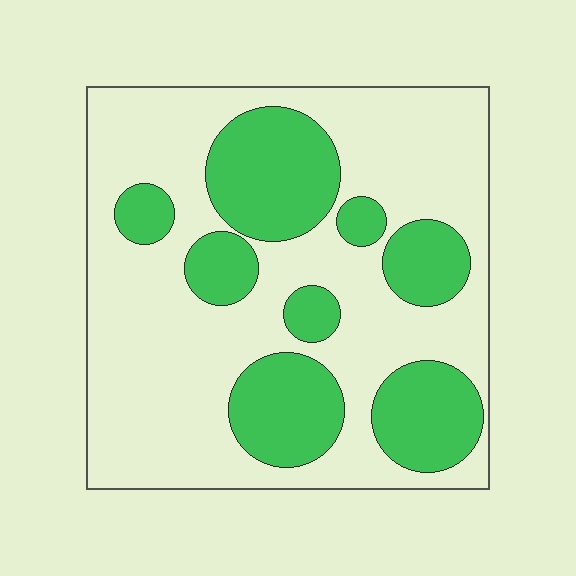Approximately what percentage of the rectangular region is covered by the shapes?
Approximately 35%.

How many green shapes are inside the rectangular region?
8.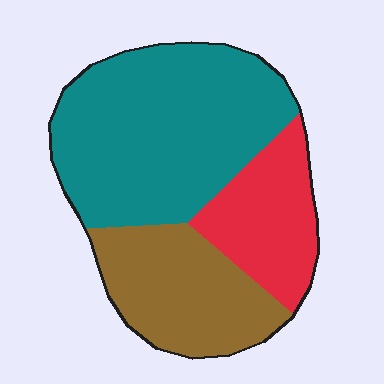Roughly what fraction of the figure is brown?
Brown takes up between a quarter and a half of the figure.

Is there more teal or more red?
Teal.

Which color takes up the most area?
Teal, at roughly 50%.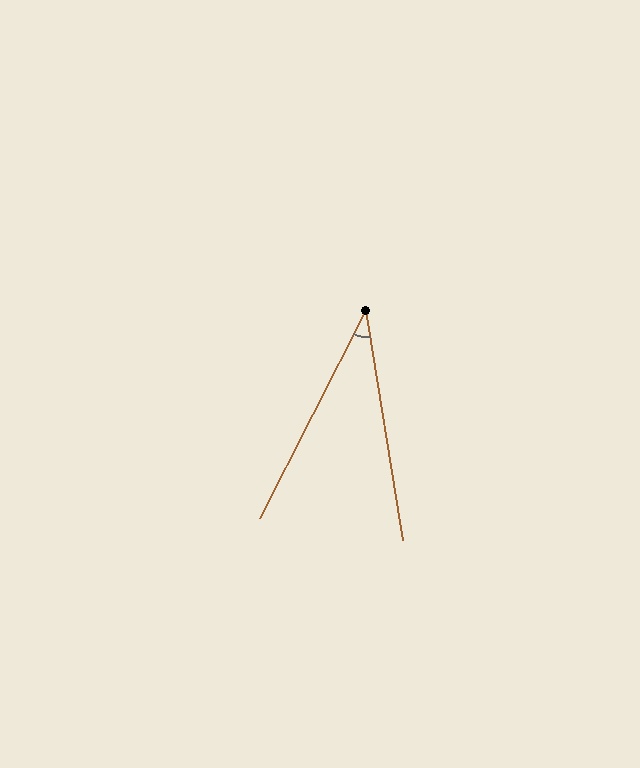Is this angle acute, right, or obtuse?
It is acute.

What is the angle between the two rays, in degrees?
Approximately 36 degrees.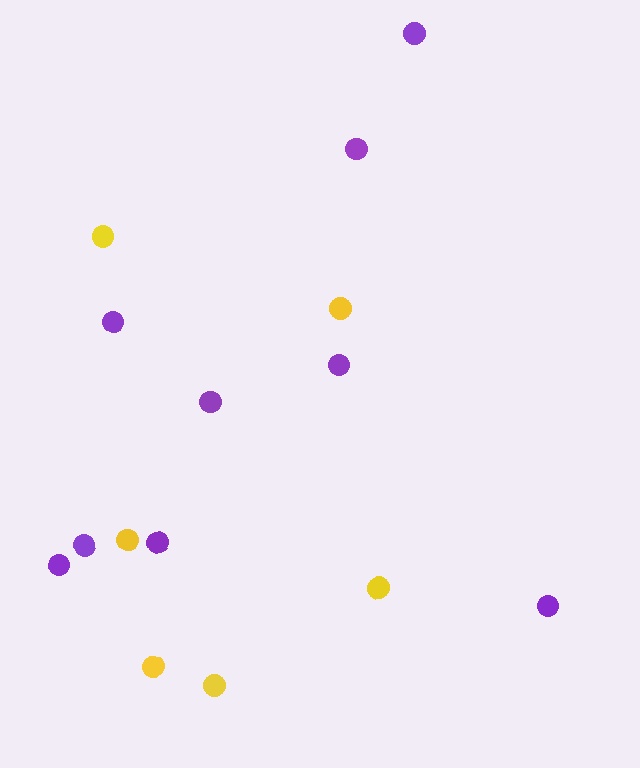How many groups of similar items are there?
There are 2 groups: one group of yellow circles (6) and one group of purple circles (9).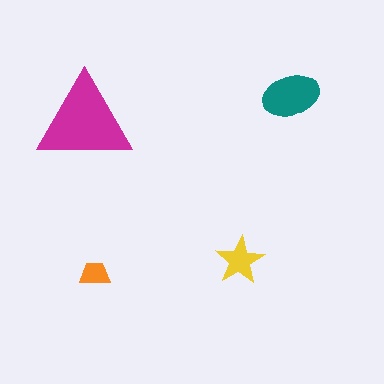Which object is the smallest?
The orange trapezoid.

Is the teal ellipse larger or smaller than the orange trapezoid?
Larger.